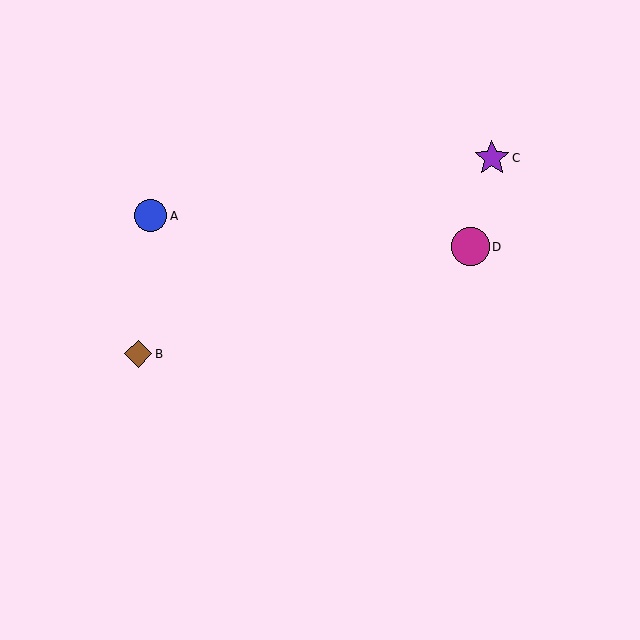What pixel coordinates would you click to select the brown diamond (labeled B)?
Click at (138, 354) to select the brown diamond B.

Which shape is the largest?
The magenta circle (labeled D) is the largest.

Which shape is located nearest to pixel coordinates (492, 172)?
The purple star (labeled C) at (492, 158) is nearest to that location.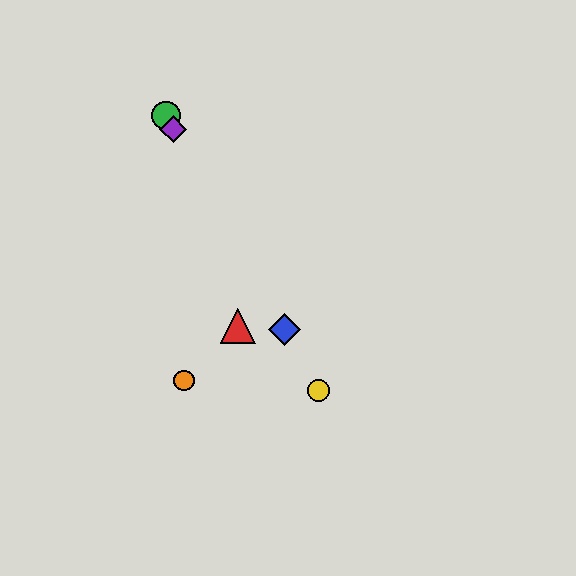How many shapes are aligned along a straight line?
4 shapes (the blue diamond, the green circle, the yellow circle, the purple diamond) are aligned along a straight line.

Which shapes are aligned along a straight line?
The blue diamond, the green circle, the yellow circle, the purple diamond are aligned along a straight line.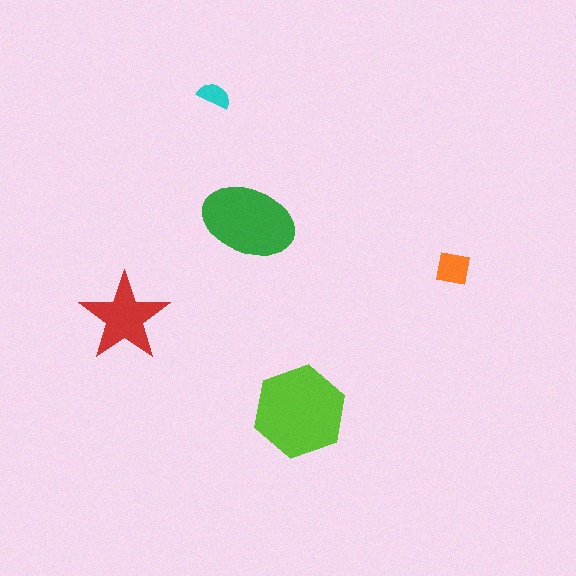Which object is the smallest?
The cyan semicircle.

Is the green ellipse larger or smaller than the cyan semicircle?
Larger.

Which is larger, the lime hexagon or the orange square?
The lime hexagon.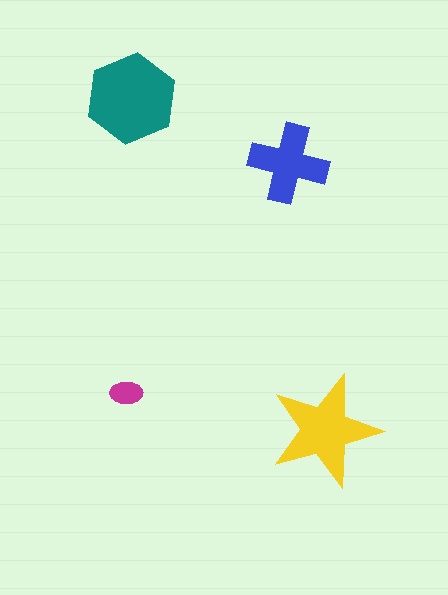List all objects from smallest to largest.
The magenta ellipse, the blue cross, the yellow star, the teal hexagon.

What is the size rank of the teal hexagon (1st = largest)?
1st.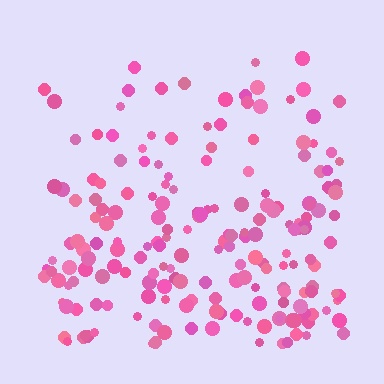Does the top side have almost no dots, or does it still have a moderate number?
Still a moderate number, just noticeably fewer than the bottom.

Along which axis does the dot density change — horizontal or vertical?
Vertical.